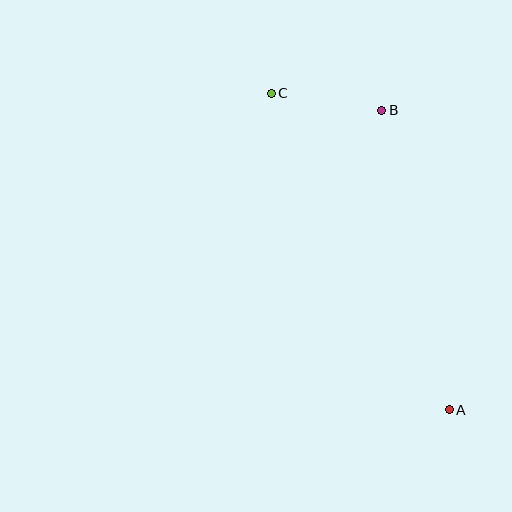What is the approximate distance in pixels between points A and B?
The distance between A and B is approximately 307 pixels.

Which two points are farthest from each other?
Points A and C are farthest from each other.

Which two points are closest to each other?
Points B and C are closest to each other.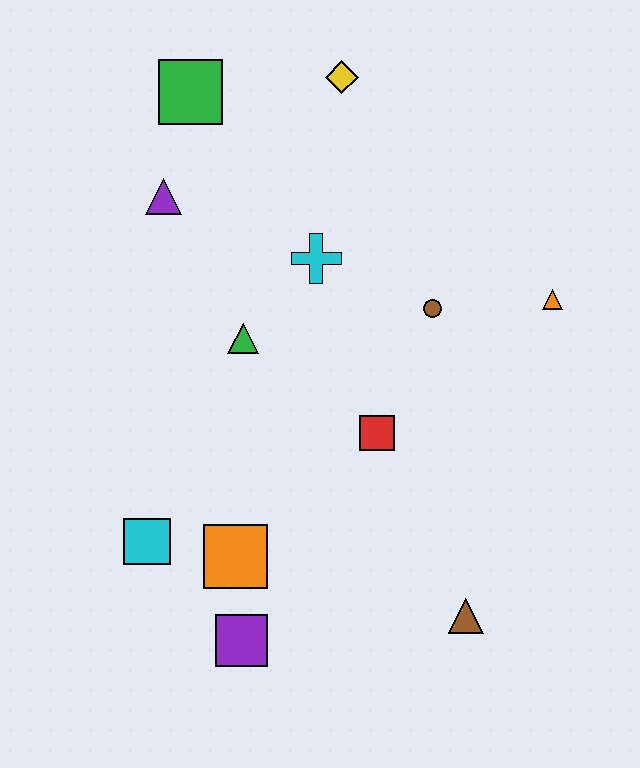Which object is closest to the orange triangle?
The brown circle is closest to the orange triangle.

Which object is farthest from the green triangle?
The brown triangle is farthest from the green triangle.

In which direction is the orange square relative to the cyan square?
The orange square is to the right of the cyan square.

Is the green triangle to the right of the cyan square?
Yes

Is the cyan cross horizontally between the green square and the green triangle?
No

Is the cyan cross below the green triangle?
No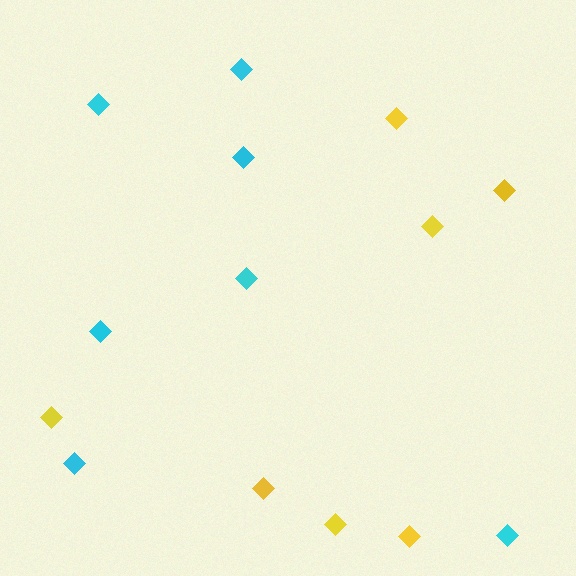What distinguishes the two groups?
There are 2 groups: one group of yellow diamonds (7) and one group of cyan diamonds (7).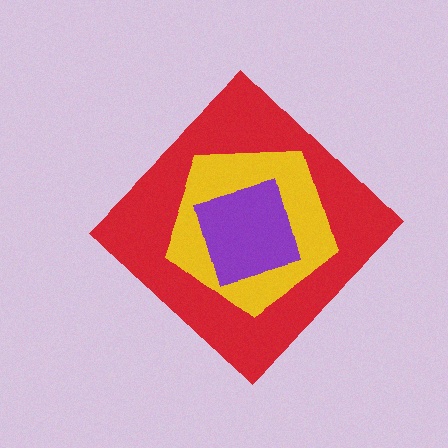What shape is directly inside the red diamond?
The yellow pentagon.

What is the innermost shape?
The purple square.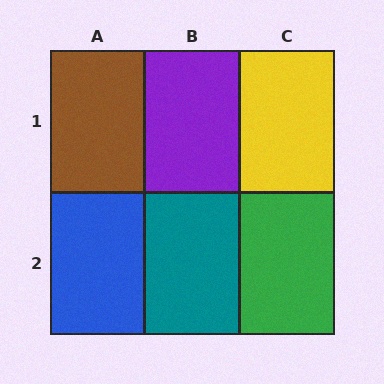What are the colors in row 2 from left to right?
Blue, teal, green.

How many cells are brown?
1 cell is brown.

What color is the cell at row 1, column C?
Yellow.